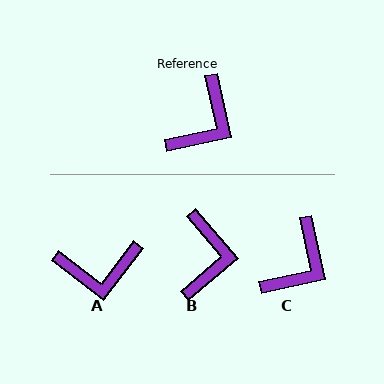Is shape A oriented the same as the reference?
No, it is off by about 50 degrees.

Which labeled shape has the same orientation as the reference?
C.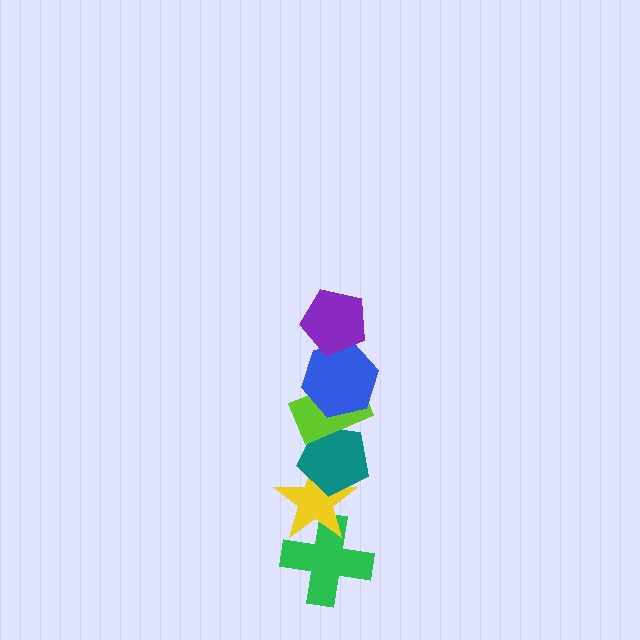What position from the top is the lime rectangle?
The lime rectangle is 3rd from the top.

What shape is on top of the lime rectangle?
The blue hexagon is on top of the lime rectangle.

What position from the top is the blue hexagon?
The blue hexagon is 2nd from the top.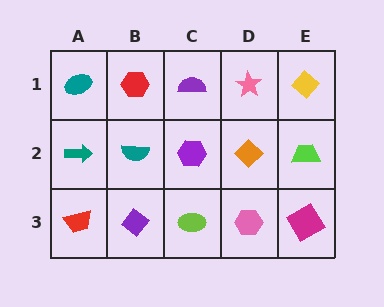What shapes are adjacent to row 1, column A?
A teal arrow (row 2, column A), a red hexagon (row 1, column B).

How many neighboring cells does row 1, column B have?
3.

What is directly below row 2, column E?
A magenta diamond.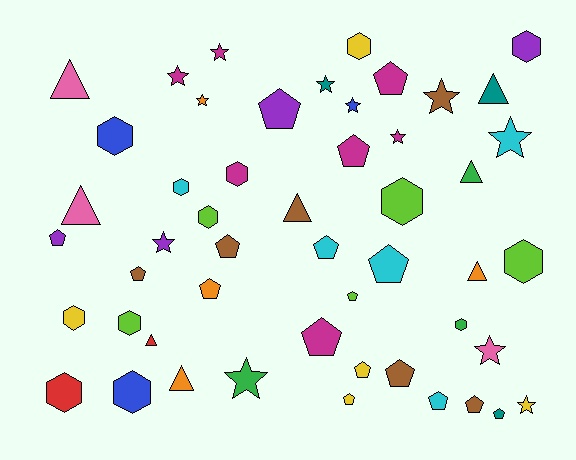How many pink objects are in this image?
There are 3 pink objects.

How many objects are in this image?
There are 50 objects.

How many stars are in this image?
There are 12 stars.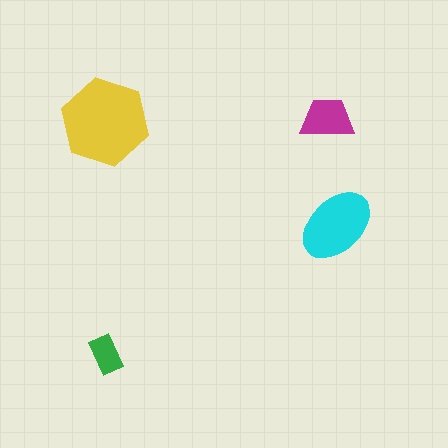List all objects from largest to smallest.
The yellow hexagon, the cyan ellipse, the magenta trapezoid, the green rectangle.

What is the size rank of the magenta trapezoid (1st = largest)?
3rd.